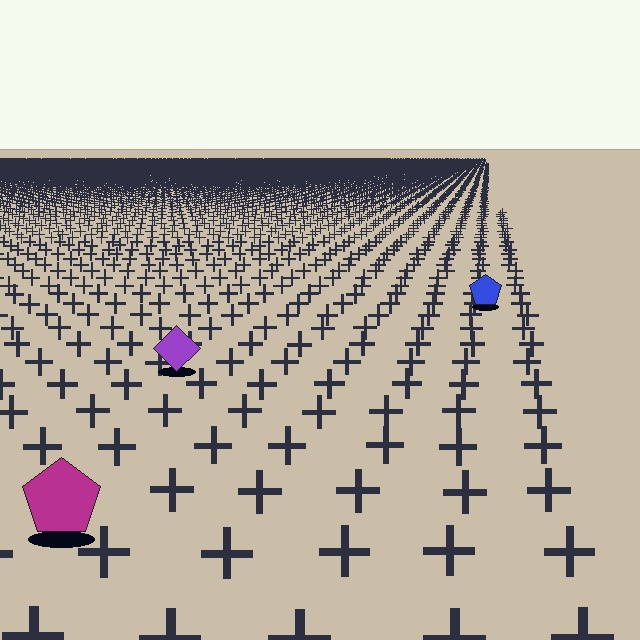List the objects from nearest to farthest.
From nearest to farthest: the magenta pentagon, the purple diamond, the blue pentagon.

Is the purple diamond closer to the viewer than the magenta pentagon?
No. The magenta pentagon is closer — you can tell from the texture gradient: the ground texture is coarser near it.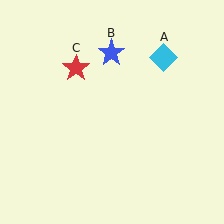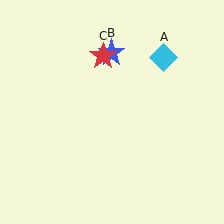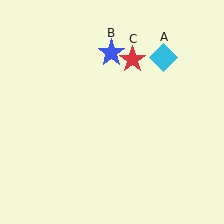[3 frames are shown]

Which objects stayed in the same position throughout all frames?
Cyan diamond (object A) and blue star (object B) remained stationary.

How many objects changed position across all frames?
1 object changed position: red star (object C).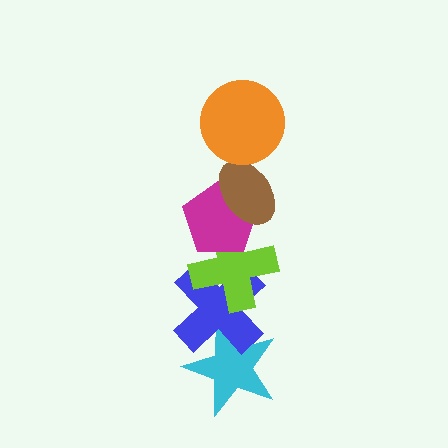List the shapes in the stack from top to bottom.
From top to bottom: the orange circle, the brown ellipse, the magenta pentagon, the lime cross, the blue cross, the cyan star.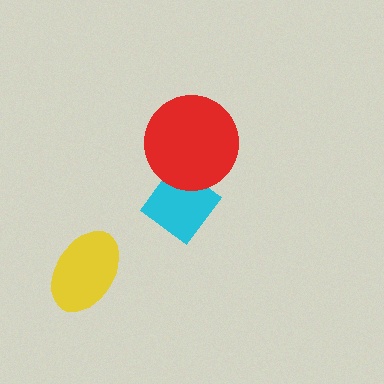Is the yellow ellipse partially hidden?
No, no other shape covers it.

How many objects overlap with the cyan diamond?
1 object overlaps with the cyan diamond.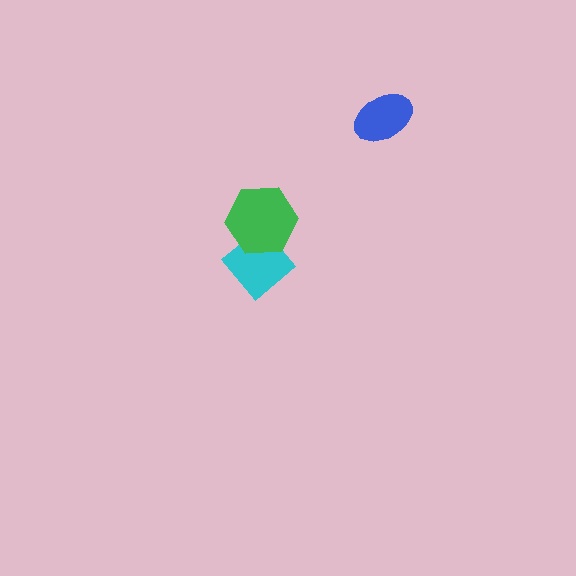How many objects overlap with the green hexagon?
1 object overlaps with the green hexagon.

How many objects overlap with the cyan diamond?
1 object overlaps with the cyan diamond.